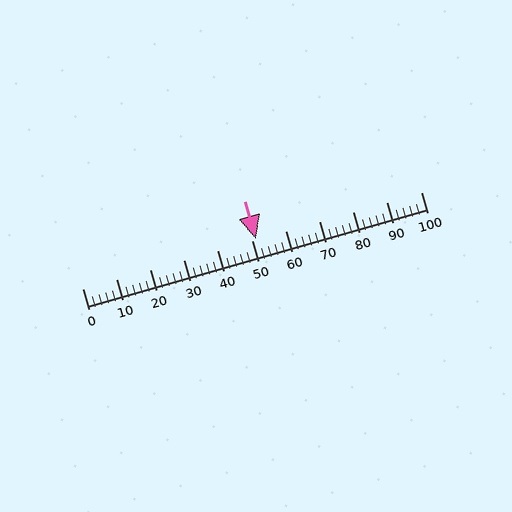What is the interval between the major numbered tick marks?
The major tick marks are spaced 10 units apart.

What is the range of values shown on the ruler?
The ruler shows values from 0 to 100.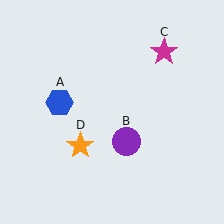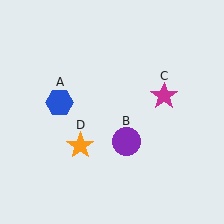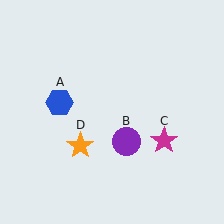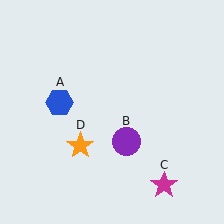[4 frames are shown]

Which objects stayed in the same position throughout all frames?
Blue hexagon (object A) and purple circle (object B) and orange star (object D) remained stationary.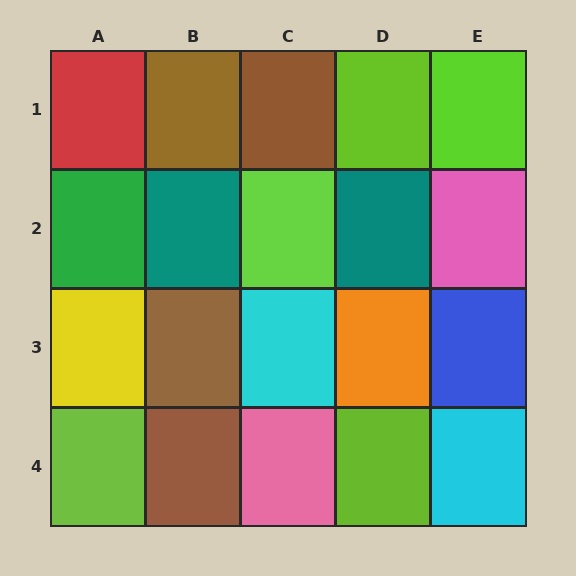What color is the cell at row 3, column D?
Orange.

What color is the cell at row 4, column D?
Lime.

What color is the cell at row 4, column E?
Cyan.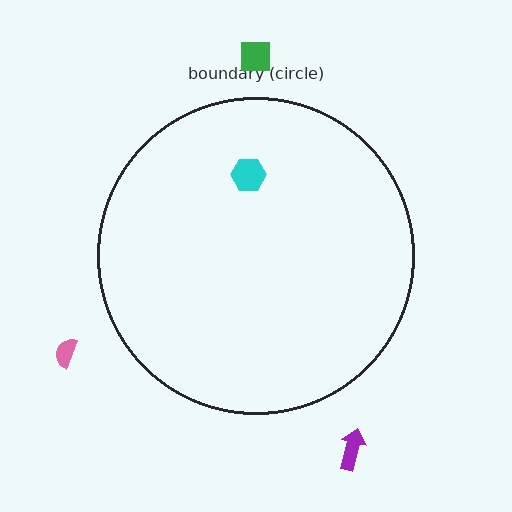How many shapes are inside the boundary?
1 inside, 3 outside.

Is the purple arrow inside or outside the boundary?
Outside.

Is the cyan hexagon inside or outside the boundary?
Inside.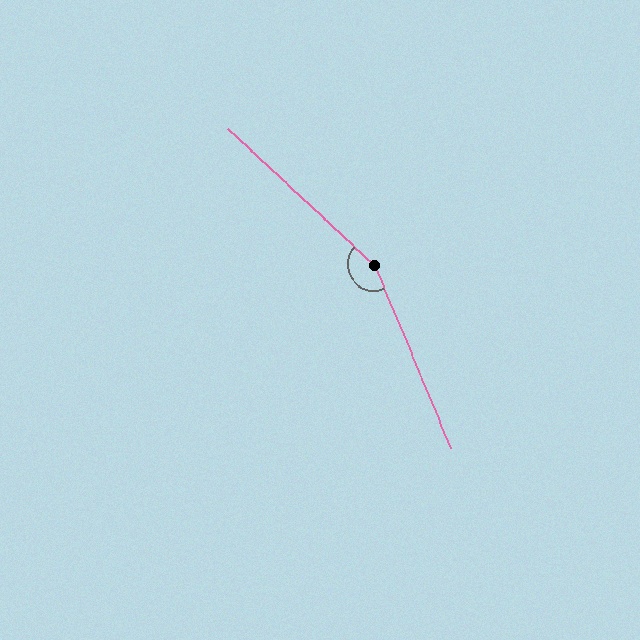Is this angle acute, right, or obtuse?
It is obtuse.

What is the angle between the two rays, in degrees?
Approximately 155 degrees.